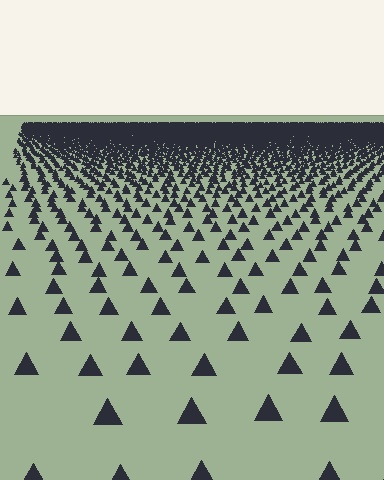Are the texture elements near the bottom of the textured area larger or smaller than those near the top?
Larger. Near the bottom, elements are closer to the viewer and appear at a bigger on-screen size.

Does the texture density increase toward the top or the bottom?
Density increases toward the top.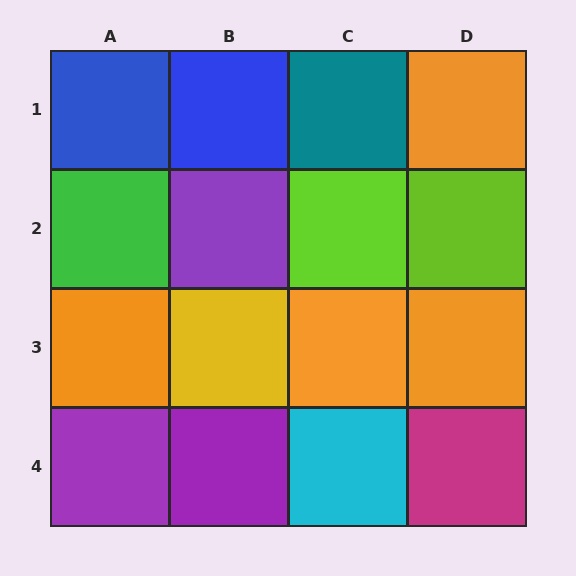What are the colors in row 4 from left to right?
Purple, purple, cyan, magenta.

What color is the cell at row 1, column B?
Blue.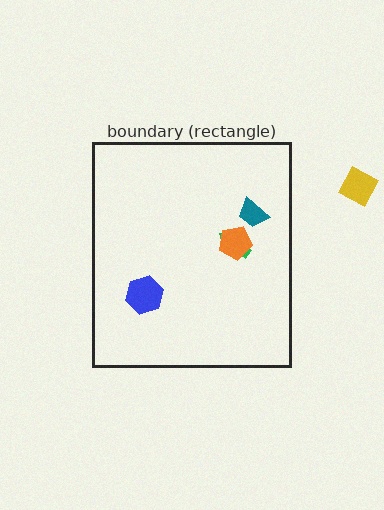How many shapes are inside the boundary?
4 inside, 1 outside.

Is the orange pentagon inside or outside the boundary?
Inside.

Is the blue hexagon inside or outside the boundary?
Inside.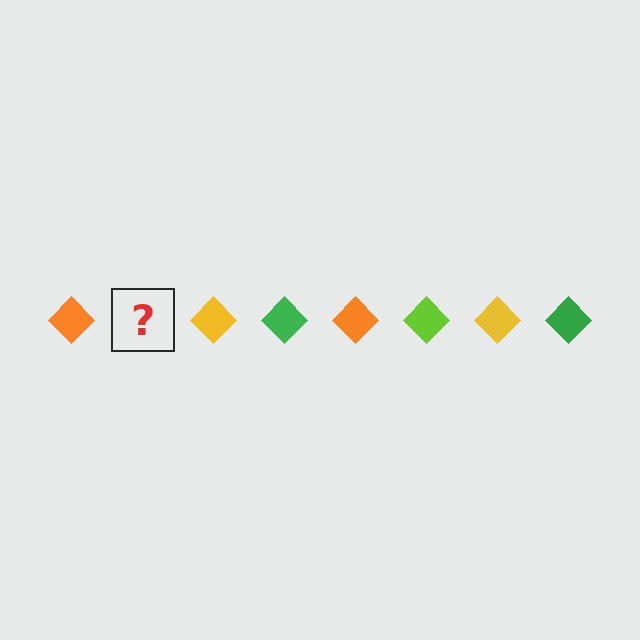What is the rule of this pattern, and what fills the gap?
The rule is that the pattern cycles through orange, lime, yellow, green diamonds. The gap should be filled with a lime diamond.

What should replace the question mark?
The question mark should be replaced with a lime diamond.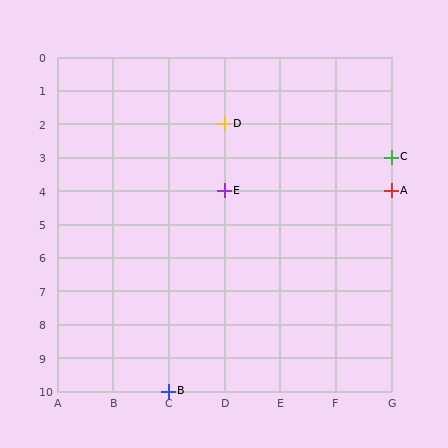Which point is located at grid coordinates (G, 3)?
Point C is at (G, 3).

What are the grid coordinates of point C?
Point C is at grid coordinates (G, 3).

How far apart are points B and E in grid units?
Points B and E are 1 column and 6 rows apart (about 6.1 grid units diagonally).